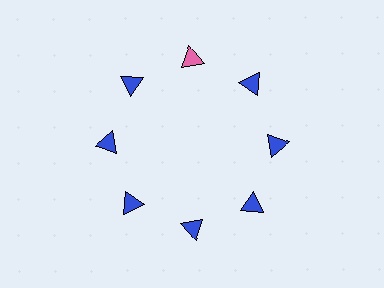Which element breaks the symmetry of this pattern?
The pink triangle at roughly the 12 o'clock position breaks the symmetry. All other shapes are blue triangles.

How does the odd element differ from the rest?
It has a different color: pink instead of blue.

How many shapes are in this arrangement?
There are 8 shapes arranged in a ring pattern.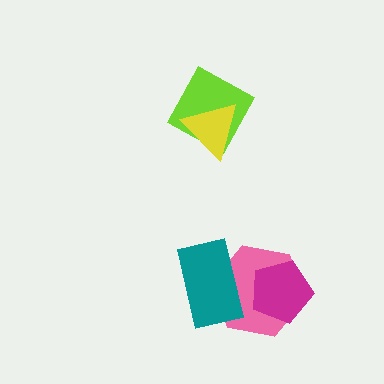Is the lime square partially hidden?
Yes, it is partially covered by another shape.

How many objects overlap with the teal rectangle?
1 object overlaps with the teal rectangle.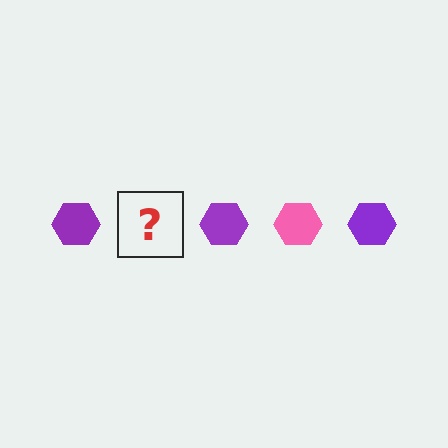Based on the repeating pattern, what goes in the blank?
The blank should be a pink hexagon.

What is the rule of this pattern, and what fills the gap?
The rule is that the pattern cycles through purple, pink hexagons. The gap should be filled with a pink hexagon.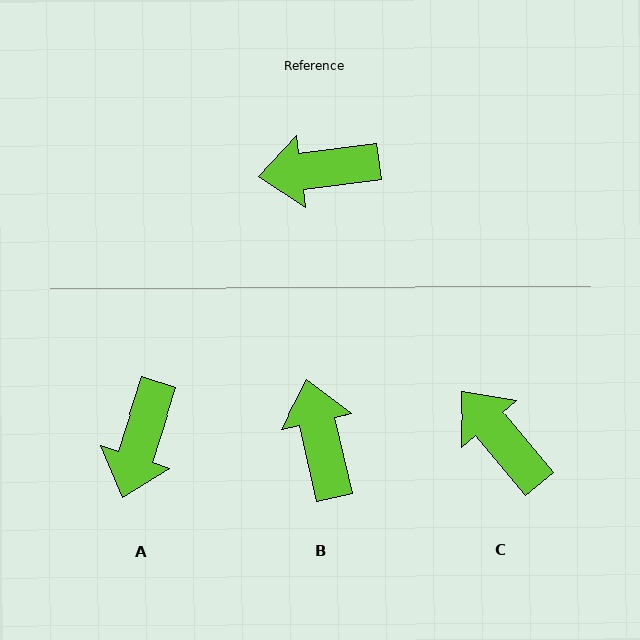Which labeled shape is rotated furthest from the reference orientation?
B, about 84 degrees away.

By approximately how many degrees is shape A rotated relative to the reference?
Approximately 65 degrees counter-clockwise.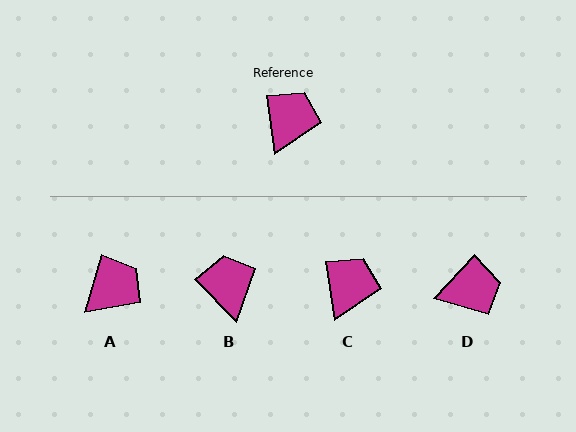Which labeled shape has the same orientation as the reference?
C.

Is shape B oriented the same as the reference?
No, it is off by about 36 degrees.